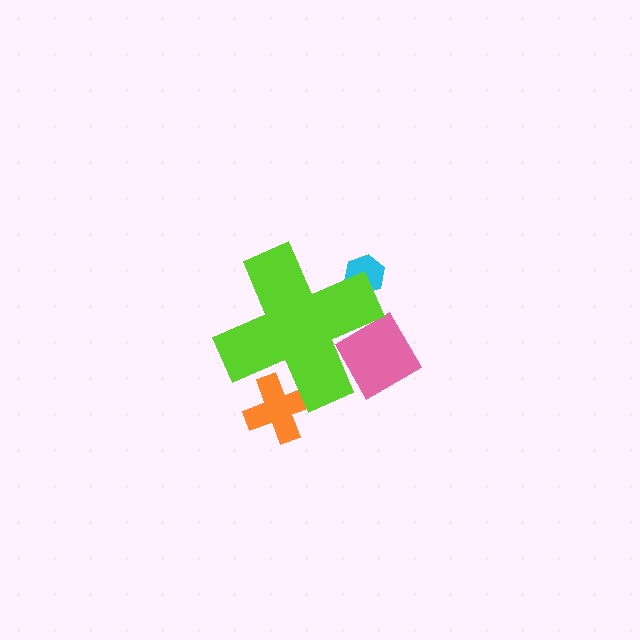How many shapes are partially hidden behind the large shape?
4 shapes are partially hidden.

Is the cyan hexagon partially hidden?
Yes, the cyan hexagon is partially hidden behind the lime cross.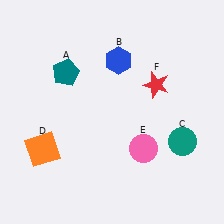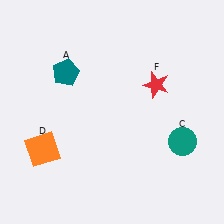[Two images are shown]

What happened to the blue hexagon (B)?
The blue hexagon (B) was removed in Image 2. It was in the top-right area of Image 1.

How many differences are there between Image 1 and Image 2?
There are 2 differences between the two images.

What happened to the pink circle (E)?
The pink circle (E) was removed in Image 2. It was in the bottom-right area of Image 1.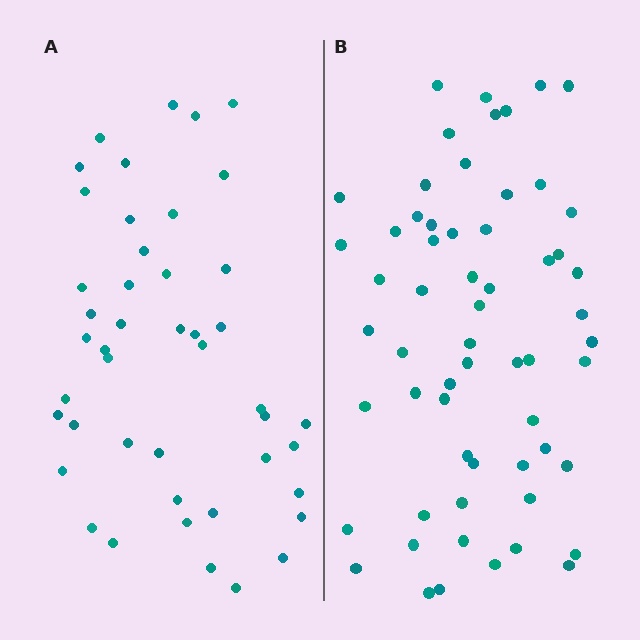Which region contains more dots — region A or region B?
Region B (the right region) has more dots.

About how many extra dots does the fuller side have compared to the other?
Region B has approximately 15 more dots than region A.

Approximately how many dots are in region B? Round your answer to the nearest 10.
About 60 dots.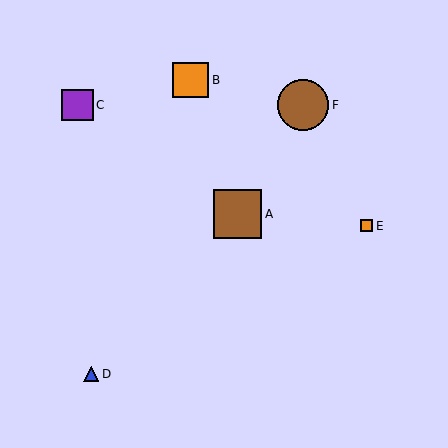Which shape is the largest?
The brown circle (labeled F) is the largest.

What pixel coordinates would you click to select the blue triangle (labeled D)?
Click at (91, 374) to select the blue triangle D.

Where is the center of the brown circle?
The center of the brown circle is at (303, 105).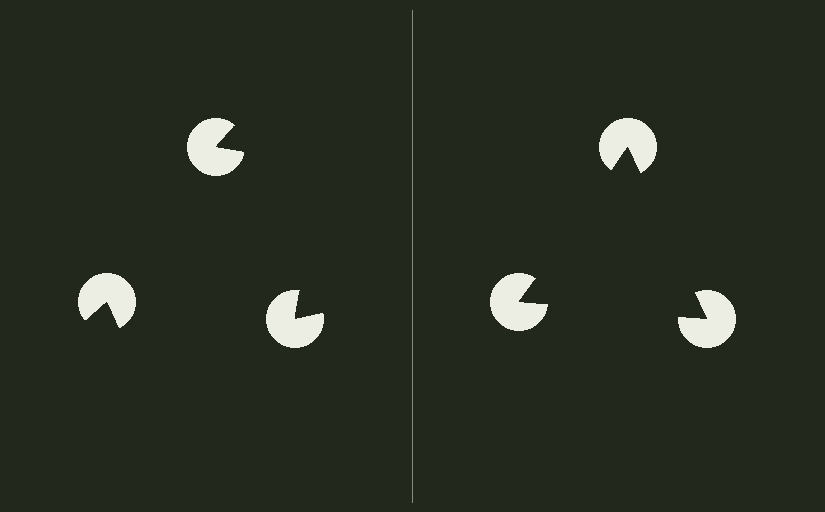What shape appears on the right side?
An illusory triangle.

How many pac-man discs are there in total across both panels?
6 — 3 on each side.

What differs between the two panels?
The pac-man discs are positioned identically on both sides; only the wedge orientations differ. On the right they align to a triangle; on the left they are misaligned.